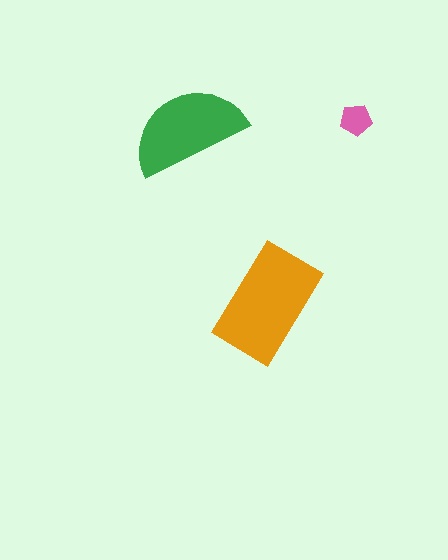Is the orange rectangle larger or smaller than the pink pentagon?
Larger.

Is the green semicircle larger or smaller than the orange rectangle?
Smaller.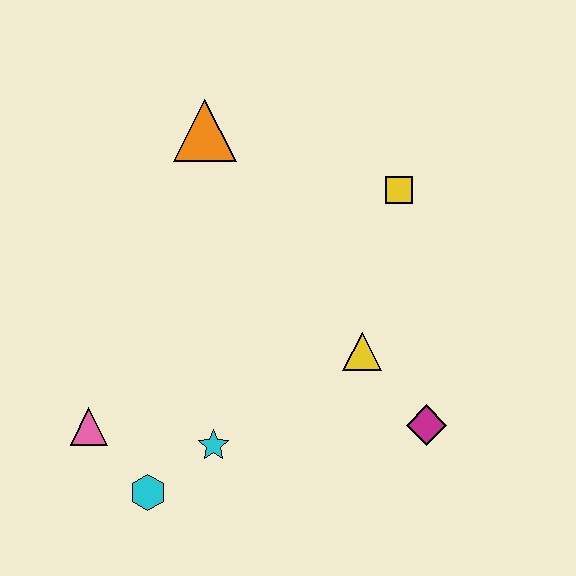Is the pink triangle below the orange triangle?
Yes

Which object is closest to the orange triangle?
The yellow square is closest to the orange triangle.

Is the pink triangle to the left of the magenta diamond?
Yes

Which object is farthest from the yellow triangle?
The pink triangle is farthest from the yellow triangle.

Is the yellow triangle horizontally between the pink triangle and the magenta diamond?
Yes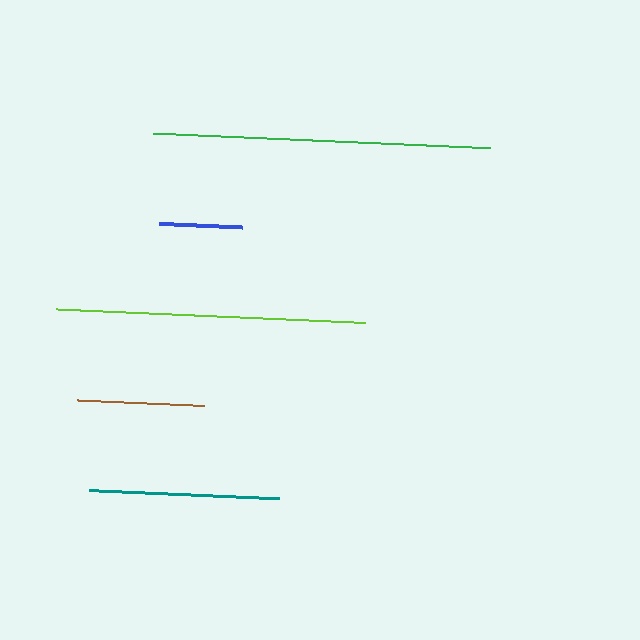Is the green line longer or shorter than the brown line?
The green line is longer than the brown line.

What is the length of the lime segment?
The lime segment is approximately 309 pixels long.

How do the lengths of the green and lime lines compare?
The green and lime lines are approximately the same length.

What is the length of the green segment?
The green segment is approximately 337 pixels long.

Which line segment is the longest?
The green line is the longest at approximately 337 pixels.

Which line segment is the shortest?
The blue line is the shortest at approximately 83 pixels.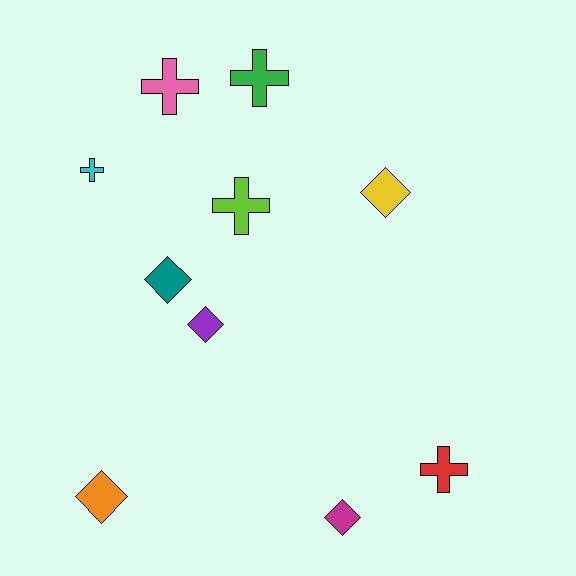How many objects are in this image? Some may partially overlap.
There are 10 objects.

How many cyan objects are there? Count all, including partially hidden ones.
There is 1 cyan object.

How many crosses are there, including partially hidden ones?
There are 5 crosses.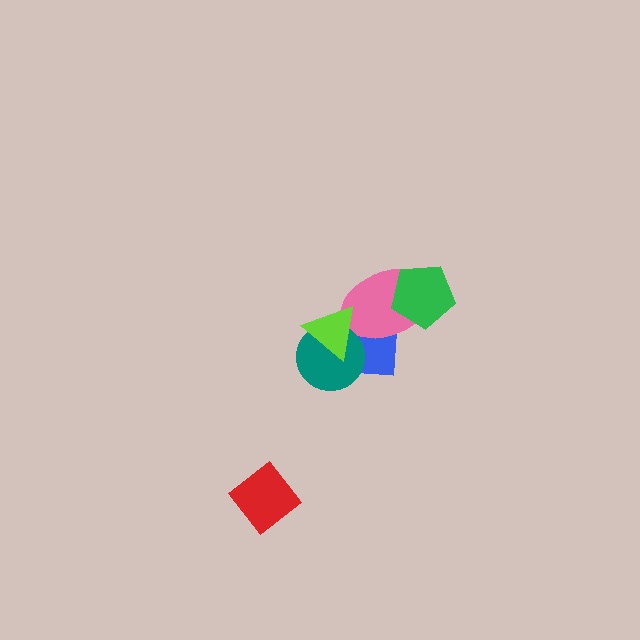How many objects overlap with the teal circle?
2 objects overlap with the teal circle.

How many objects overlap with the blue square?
3 objects overlap with the blue square.